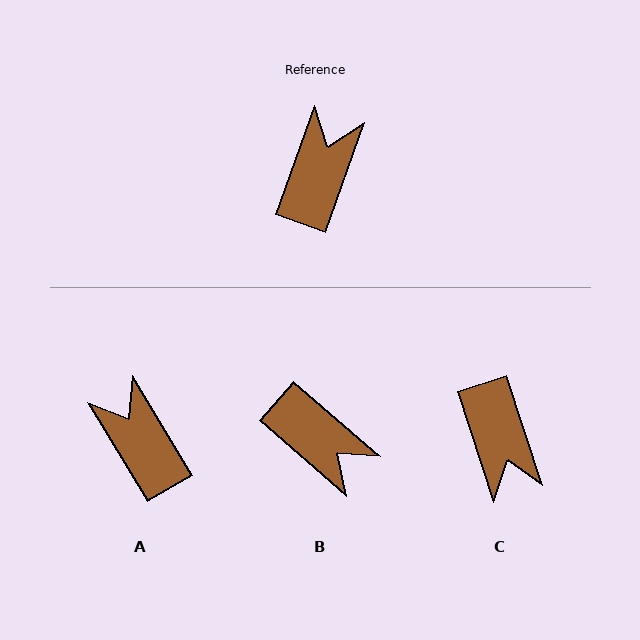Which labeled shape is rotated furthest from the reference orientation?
C, about 142 degrees away.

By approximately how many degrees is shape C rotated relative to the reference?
Approximately 142 degrees clockwise.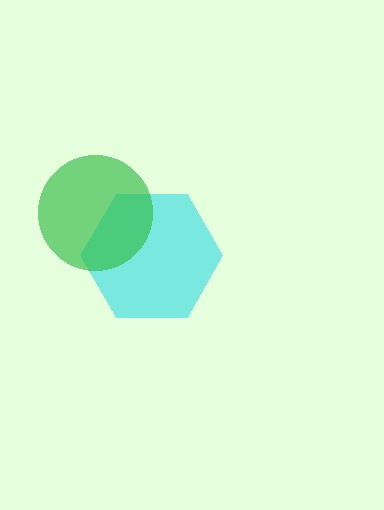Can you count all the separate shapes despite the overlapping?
Yes, there are 2 separate shapes.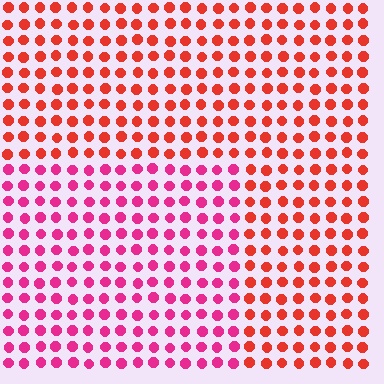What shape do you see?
I see a rectangle.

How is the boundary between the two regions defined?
The boundary is defined purely by a slight shift in hue (about 36 degrees). Spacing, size, and orientation are identical on both sides.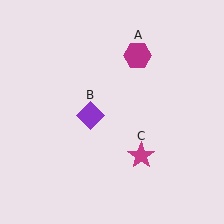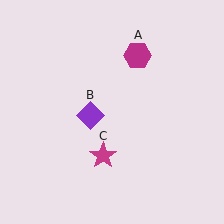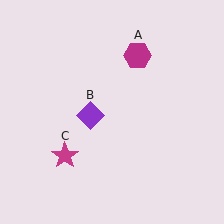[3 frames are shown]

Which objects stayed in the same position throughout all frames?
Magenta hexagon (object A) and purple diamond (object B) remained stationary.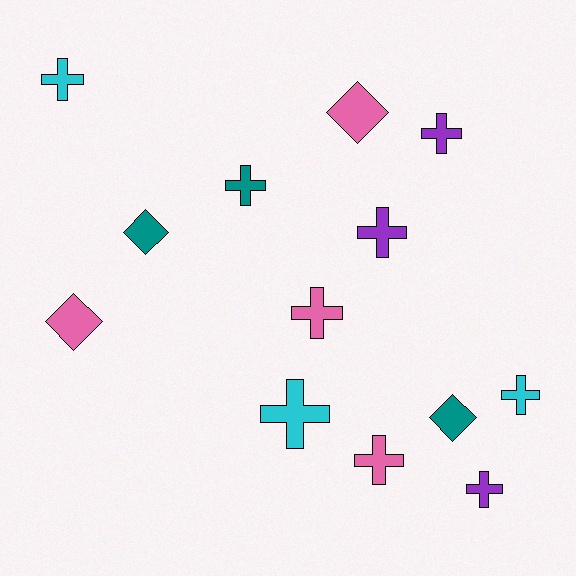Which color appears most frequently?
Pink, with 4 objects.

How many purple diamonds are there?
There are no purple diamonds.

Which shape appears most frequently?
Cross, with 9 objects.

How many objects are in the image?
There are 13 objects.